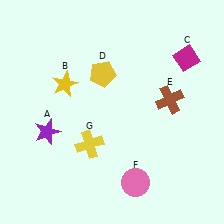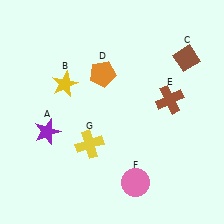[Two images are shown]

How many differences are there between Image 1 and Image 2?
There are 2 differences between the two images.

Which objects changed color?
C changed from magenta to brown. D changed from yellow to orange.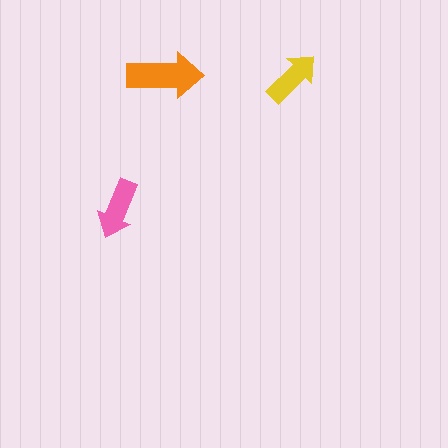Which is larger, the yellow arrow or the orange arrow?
The orange one.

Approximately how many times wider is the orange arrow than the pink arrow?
About 1.5 times wider.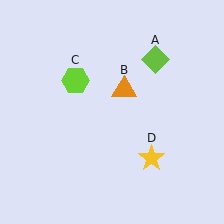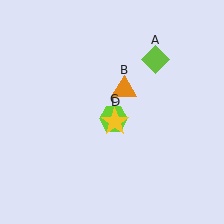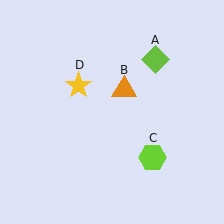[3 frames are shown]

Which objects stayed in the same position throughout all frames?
Lime diamond (object A) and orange triangle (object B) remained stationary.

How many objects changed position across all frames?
2 objects changed position: lime hexagon (object C), yellow star (object D).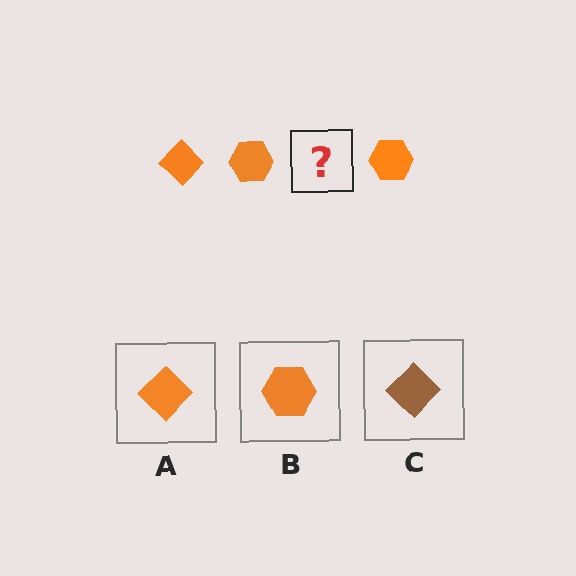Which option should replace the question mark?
Option A.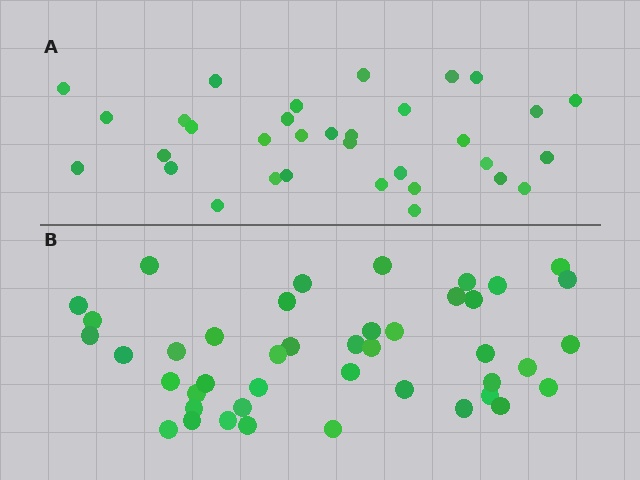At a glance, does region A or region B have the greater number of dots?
Region B (the bottom region) has more dots.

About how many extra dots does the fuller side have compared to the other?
Region B has roughly 10 or so more dots than region A.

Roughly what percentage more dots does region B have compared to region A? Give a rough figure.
About 30% more.